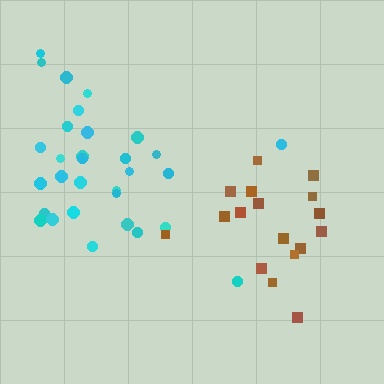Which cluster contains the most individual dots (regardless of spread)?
Cyan (31).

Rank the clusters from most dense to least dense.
brown, cyan.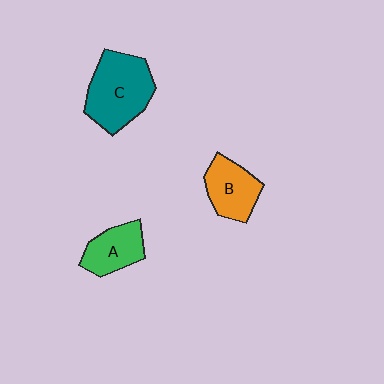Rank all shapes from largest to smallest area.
From largest to smallest: C (teal), B (orange), A (green).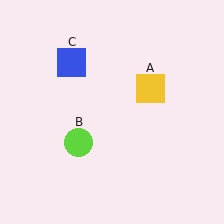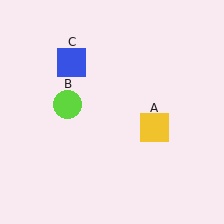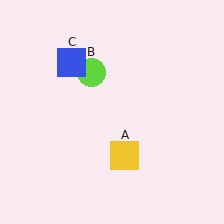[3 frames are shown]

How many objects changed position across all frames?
2 objects changed position: yellow square (object A), lime circle (object B).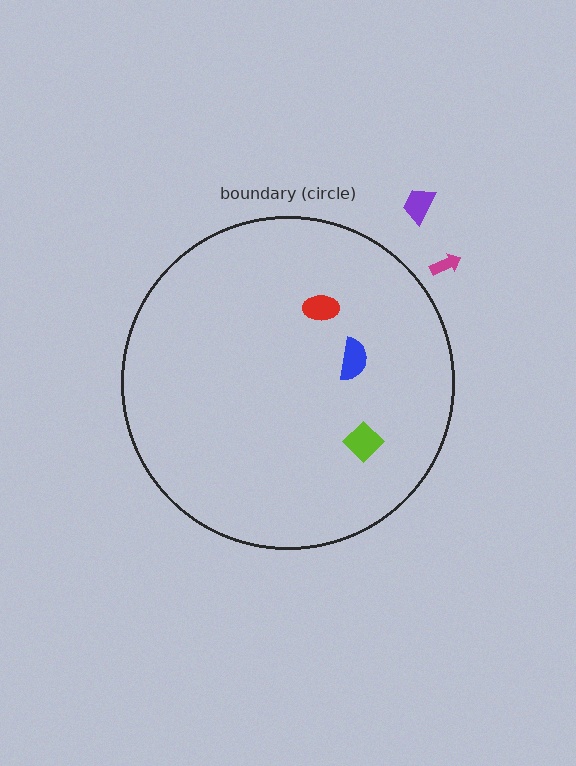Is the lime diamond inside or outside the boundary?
Inside.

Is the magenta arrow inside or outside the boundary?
Outside.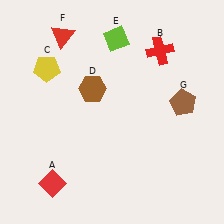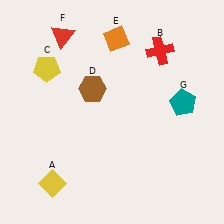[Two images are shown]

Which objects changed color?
A changed from red to yellow. E changed from lime to orange. G changed from brown to teal.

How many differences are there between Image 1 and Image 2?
There are 3 differences between the two images.